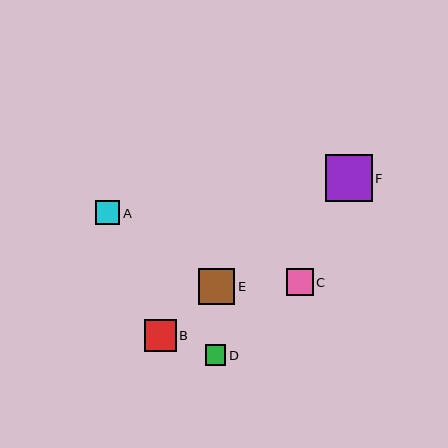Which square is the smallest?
Square D is the smallest with a size of approximately 20 pixels.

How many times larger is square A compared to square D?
Square A is approximately 1.2 times the size of square D.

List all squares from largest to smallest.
From largest to smallest: F, E, B, C, A, D.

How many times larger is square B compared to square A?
Square B is approximately 1.3 times the size of square A.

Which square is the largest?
Square F is the largest with a size of approximately 47 pixels.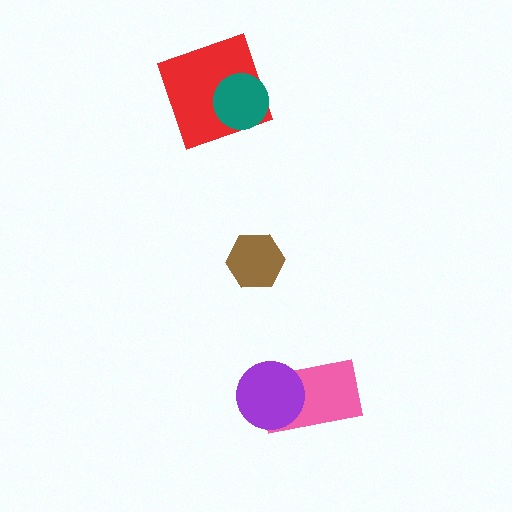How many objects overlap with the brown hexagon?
0 objects overlap with the brown hexagon.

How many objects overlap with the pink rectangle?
1 object overlaps with the pink rectangle.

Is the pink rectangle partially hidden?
Yes, it is partially covered by another shape.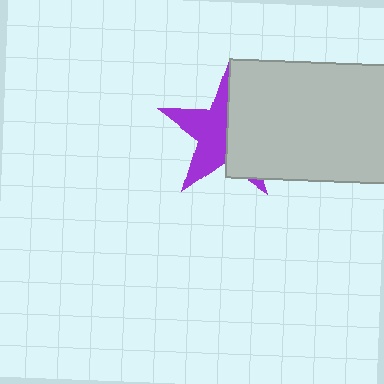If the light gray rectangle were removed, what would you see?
You would see the complete purple star.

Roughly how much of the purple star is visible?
About half of it is visible (roughly 51%).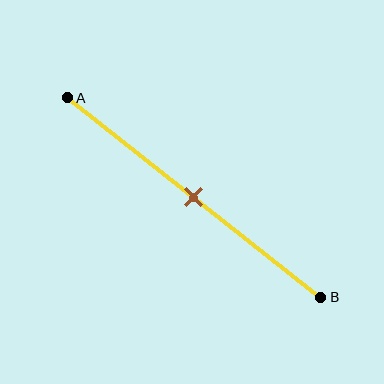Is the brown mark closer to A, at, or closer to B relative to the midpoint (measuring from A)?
The brown mark is approximately at the midpoint of segment AB.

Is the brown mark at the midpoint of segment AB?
Yes, the mark is approximately at the midpoint.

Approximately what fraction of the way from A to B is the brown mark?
The brown mark is approximately 50% of the way from A to B.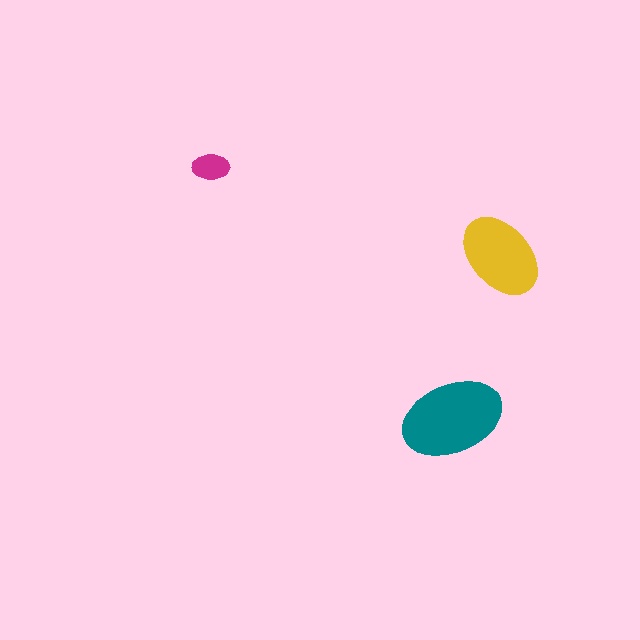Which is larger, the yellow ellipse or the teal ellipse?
The teal one.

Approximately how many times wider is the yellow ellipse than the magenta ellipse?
About 2.5 times wider.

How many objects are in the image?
There are 3 objects in the image.